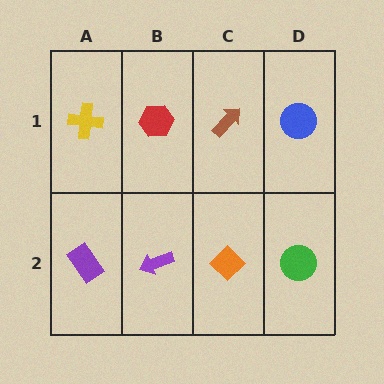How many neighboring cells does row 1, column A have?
2.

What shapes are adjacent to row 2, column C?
A brown arrow (row 1, column C), a purple arrow (row 2, column B), a green circle (row 2, column D).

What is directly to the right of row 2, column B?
An orange diamond.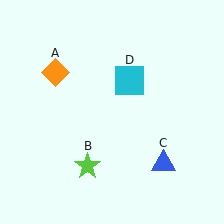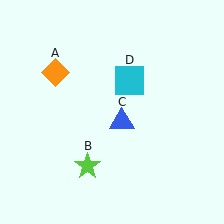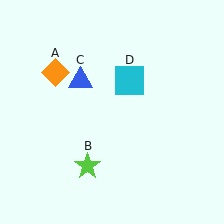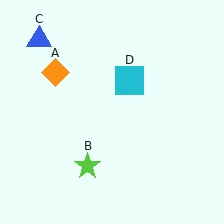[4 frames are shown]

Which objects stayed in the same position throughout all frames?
Orange diamond (object A) and lime star (object B) and cyan square (object D) remained stationary.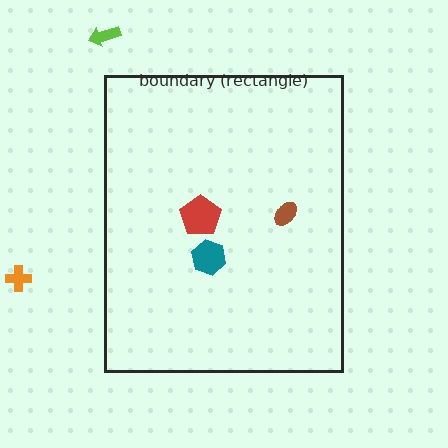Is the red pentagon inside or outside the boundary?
Inside.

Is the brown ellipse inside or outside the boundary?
Inside.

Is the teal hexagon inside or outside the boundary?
Inside.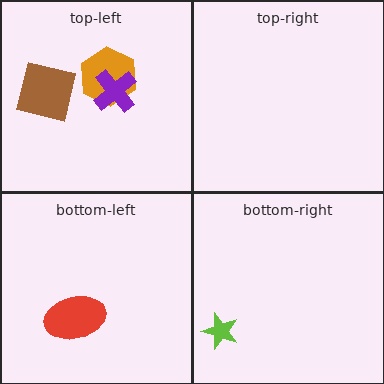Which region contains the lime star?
The bottom-right region.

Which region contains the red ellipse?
The bottom-left region.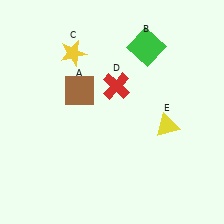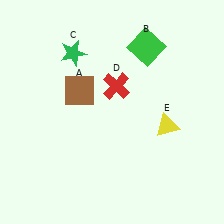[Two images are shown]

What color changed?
The star (C) changed from yellow in Image 1 to green in Image 2.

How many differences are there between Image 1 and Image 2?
There is 1 difference between the two images.